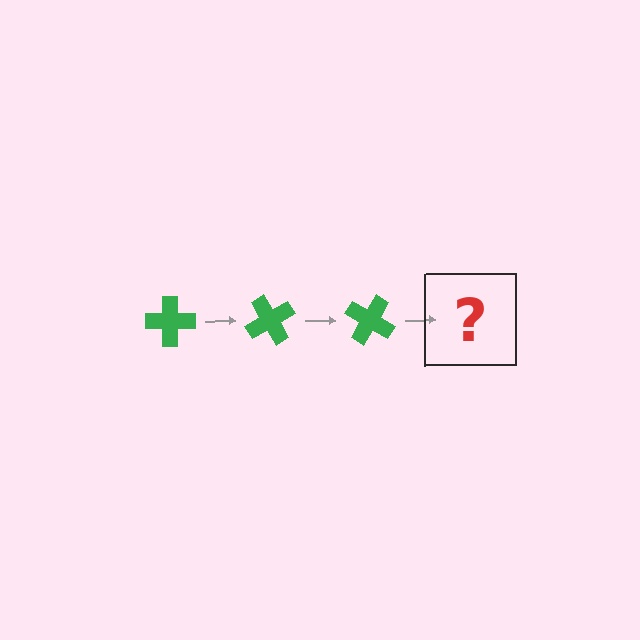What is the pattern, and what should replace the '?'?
The pattern is that the cross rotates 60 degrees each step. The '?' should be a green cross rotated 180 degrees.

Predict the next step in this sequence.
The next step is a green cross rotated 180 degrees.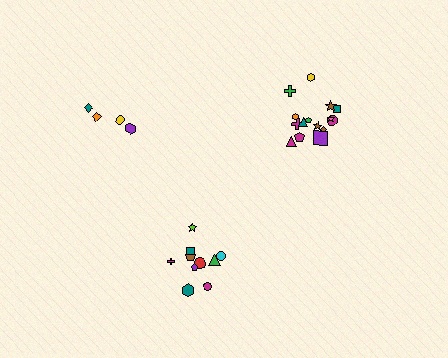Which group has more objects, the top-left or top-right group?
The top-right group.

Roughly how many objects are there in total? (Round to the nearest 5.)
Roughly 30 objects in total.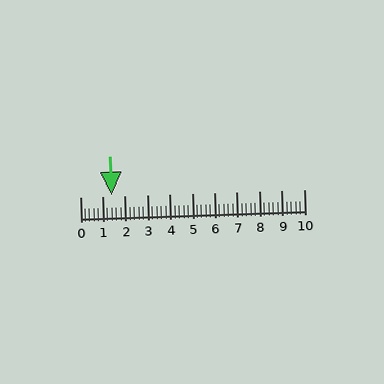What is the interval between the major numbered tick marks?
The major tick marks are spaced 1 units apart.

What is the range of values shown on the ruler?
The ruler shows values from 0 to 10.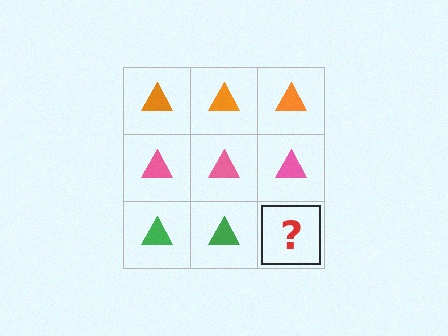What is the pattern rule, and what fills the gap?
The rule is that each row has a consistent color. The gap should be filled with a green triangle.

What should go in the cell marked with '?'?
The missing cell should contain a green triangle.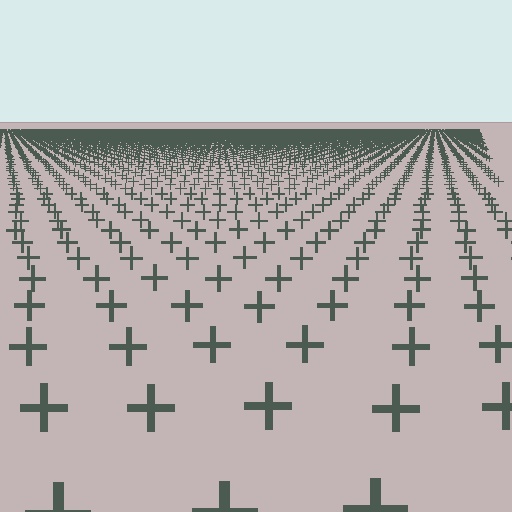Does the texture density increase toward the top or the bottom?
Density increases toward the top.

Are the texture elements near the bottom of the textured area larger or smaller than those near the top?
Larger. Near the bottom, elements are closer to the viewer and appear at a bigger on-screen size.